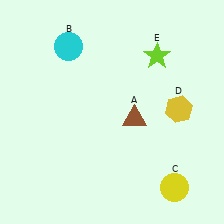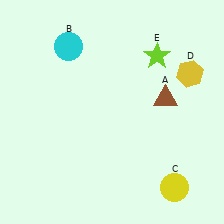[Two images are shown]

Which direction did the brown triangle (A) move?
The brown triangle (A) moved right.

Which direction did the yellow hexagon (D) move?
The yellow hexagon (D) moved up.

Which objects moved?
The objects that moved are: the brown triangle (A), the yellow hexagon (D).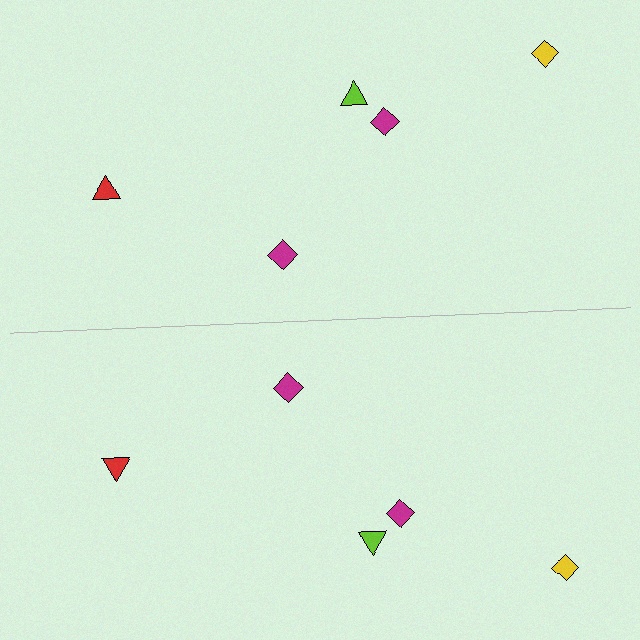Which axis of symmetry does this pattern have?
The pattern has a horizontal axis of symmetry running through the center of the image.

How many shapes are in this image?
There are 10 shapes in this image.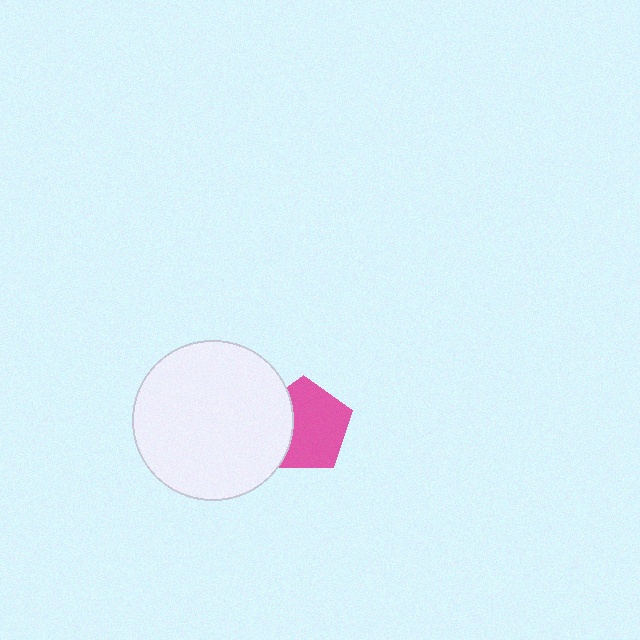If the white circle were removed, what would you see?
You would see the complete pink pentagon.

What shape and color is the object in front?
The object in front is a white circle.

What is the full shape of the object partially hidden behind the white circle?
The partially hidden object is a pink pentagon.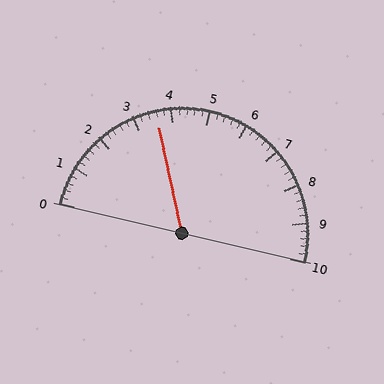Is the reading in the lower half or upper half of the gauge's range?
The reading is in the lower half of the range (0 to 10).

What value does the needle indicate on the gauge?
The needle indicates approximately 3.6.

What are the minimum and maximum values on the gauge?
The gauge ranges from 0 to 10.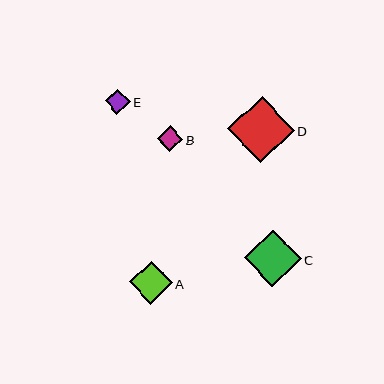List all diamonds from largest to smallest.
From largest to smallest: D, C, A, B, E.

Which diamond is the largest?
Diamond D is the largest with a size of approximately 67 pixels.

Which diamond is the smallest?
Diamond E is the smallest with a size of approximately 25 pixels.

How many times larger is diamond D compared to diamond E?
Diamond D is approximately 2.7 times the size of diamond E.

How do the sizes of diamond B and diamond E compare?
Diamond B and diamond E are approximately the same size.